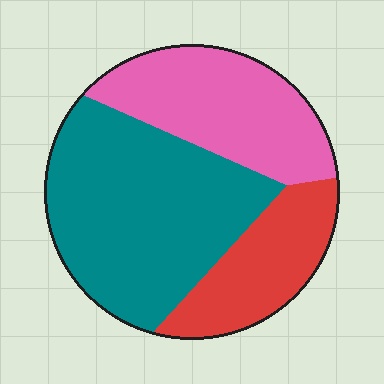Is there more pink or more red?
Pink.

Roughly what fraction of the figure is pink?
Pink covers roughly 30% of the figure.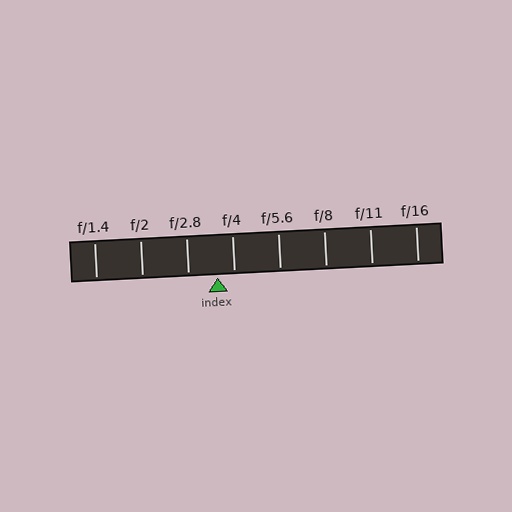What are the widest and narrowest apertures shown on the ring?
The widest aperture shown is f/1.4 and the narrowest is f/16.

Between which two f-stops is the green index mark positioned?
The index mark is between f/2.8 and f/4.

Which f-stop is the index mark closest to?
The index mark is closest to f/4.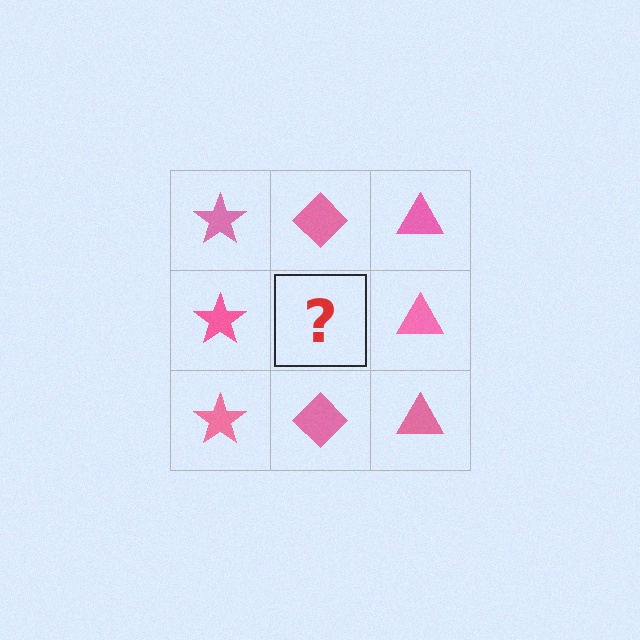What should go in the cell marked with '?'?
The missing cell should contain a pink diamond.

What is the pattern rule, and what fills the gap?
The rule is that each column has a consistent shape. The gap should be filled with a pink diamond.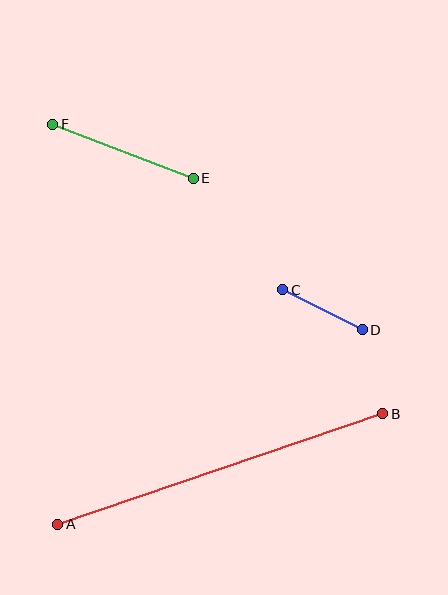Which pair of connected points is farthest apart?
Points A and B are farthest apart.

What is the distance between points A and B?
The distance is approximately 343 pixels.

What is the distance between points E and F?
The distance is approximately 151 pixels.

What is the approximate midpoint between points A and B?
The midpoint is at approximately (220, 469) pixels.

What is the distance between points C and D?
The distance is approximately 89 pixels.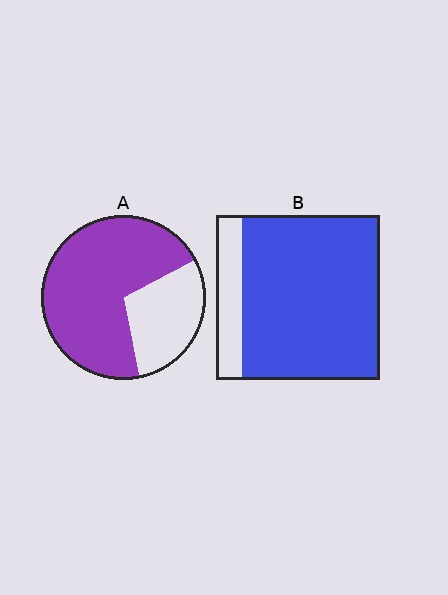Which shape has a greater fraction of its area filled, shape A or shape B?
Shape B.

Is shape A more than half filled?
Yes.